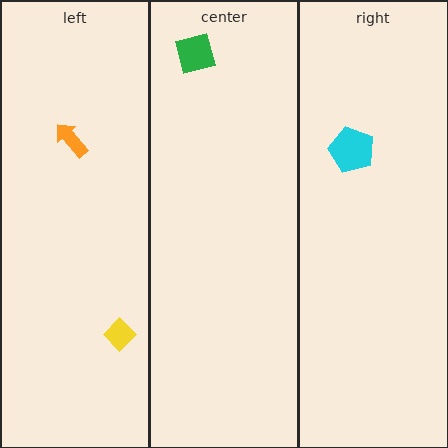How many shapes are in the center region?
1.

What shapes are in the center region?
The green square.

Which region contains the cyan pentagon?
The right region.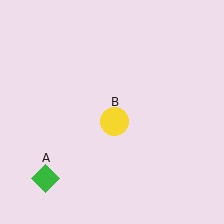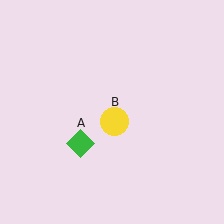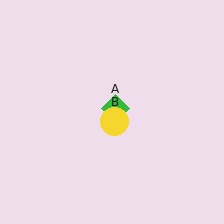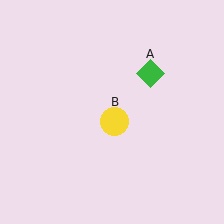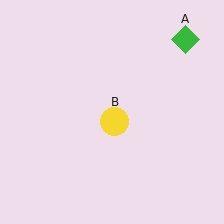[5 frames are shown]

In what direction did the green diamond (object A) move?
The green diamond (object A) moved up and to the right.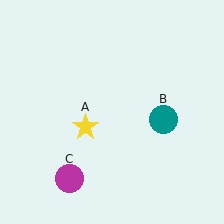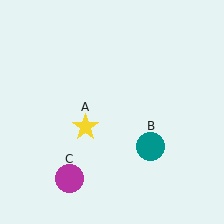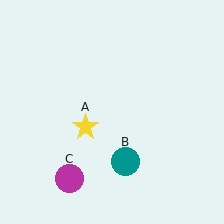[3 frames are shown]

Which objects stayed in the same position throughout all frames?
Yellow star (object A) and magenta circle (object C) remained stationary.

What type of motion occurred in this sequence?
The teal circle (object B) rotated clockwise around the center of the scene.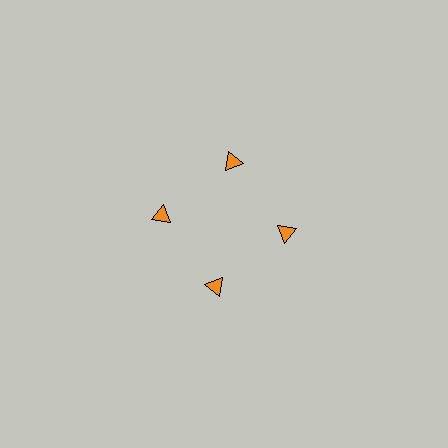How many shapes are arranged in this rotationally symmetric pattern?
There are 4 shapes, arranged in 4 groups of 1.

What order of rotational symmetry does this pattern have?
This pattern has 4-fold rotational symmetry.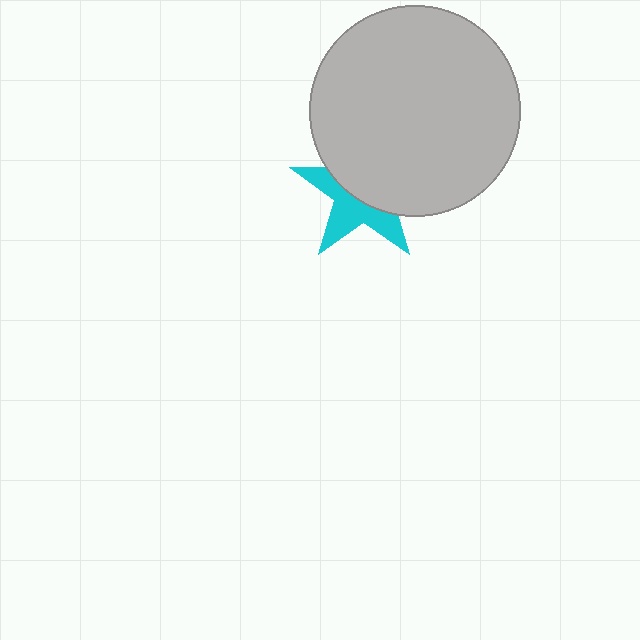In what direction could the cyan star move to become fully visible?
The cyan star could move down. That would shift it out from behind the light gray circle entirely.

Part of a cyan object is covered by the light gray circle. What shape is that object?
It is a star.